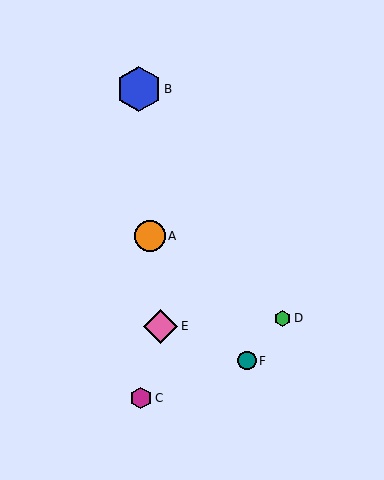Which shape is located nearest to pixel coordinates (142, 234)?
The orange circle (labeled A) at (150, 236) is nearest to that location.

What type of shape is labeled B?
Shape B is a blue hexagon.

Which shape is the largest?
The blue hexagon (labeled B) is the largest.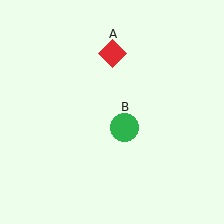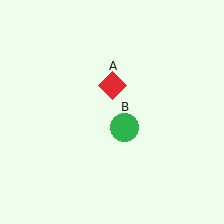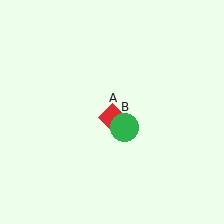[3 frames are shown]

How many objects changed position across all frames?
1 object changed position: red diamond (object A).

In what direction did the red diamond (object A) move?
The red diamond (object A) moved down.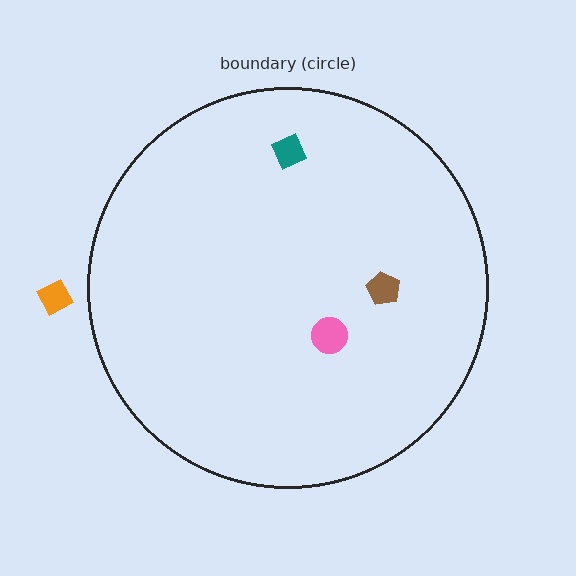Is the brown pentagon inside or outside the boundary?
Inside.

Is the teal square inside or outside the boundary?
Inside.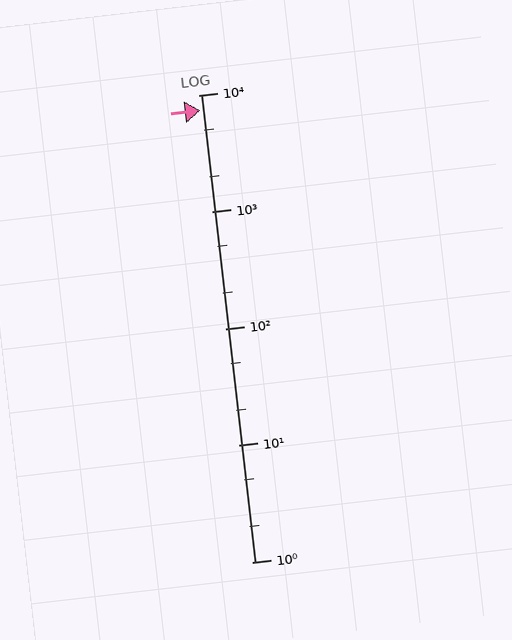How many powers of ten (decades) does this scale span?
The scale spans 4 decades, from 1 to 10000.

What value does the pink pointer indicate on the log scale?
The pointer indicates approximately 7400.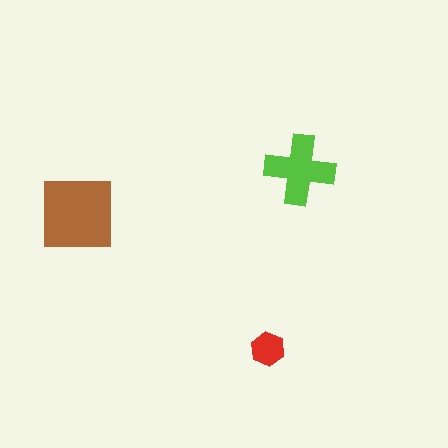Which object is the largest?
The brown square.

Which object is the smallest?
The red hexagon.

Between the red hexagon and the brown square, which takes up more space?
The brown square.